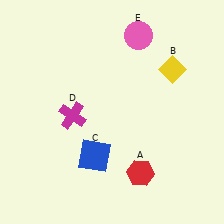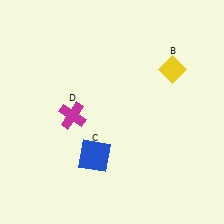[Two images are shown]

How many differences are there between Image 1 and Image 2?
There are 2 differences between the two images.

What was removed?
The red hexagon (A), the pink circle (E) were removed in Image 2.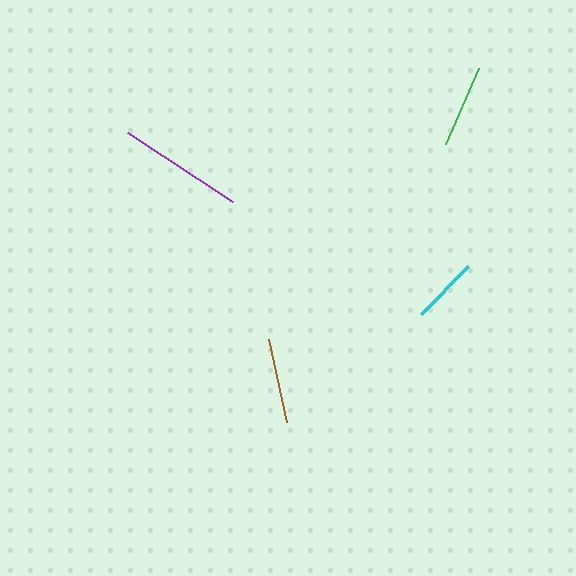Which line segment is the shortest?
The cyan line is the shortest at approximately 68 pixels.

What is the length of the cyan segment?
The cyan segment is approximately 68 pixels long.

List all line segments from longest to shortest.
From longest to shortest: purple, brown, green, cyan.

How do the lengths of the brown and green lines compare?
The brown and green lines are approximately the same length.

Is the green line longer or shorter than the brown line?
The brown line is longer than the green line.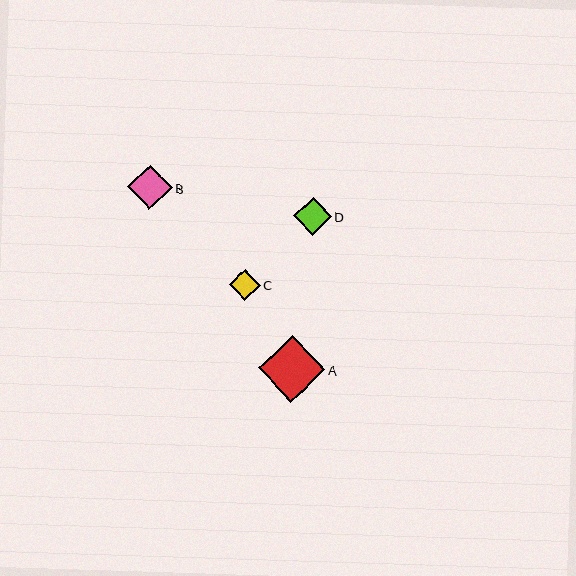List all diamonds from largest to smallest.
From largest to smallest: A, B, D, C.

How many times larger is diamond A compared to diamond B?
Diamond A is approximately 1.5 times the size of diamond B.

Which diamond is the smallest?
Diamond C is the smallest with a size of approximately 31 pixels.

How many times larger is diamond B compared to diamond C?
Diamond B is approximately 1.4 times the size of diamond C.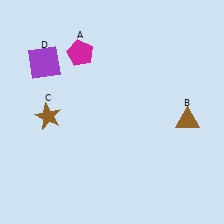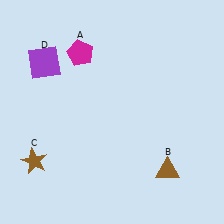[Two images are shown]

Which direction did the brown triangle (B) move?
The brown triangle (B) moved down.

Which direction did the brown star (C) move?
The brown star (C) moved down.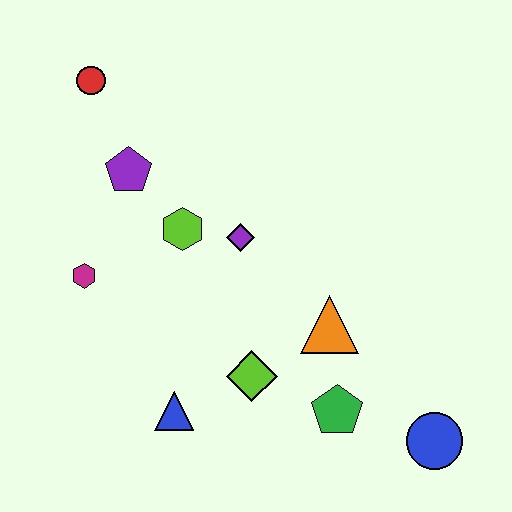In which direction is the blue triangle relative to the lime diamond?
The blue triangle is to the left of the lime diamond.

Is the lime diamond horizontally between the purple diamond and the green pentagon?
Yes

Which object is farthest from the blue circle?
The red circle is farthest from the blue circle.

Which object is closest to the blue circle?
The green pentagon is closest to the blue circle.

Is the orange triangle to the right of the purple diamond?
Yes